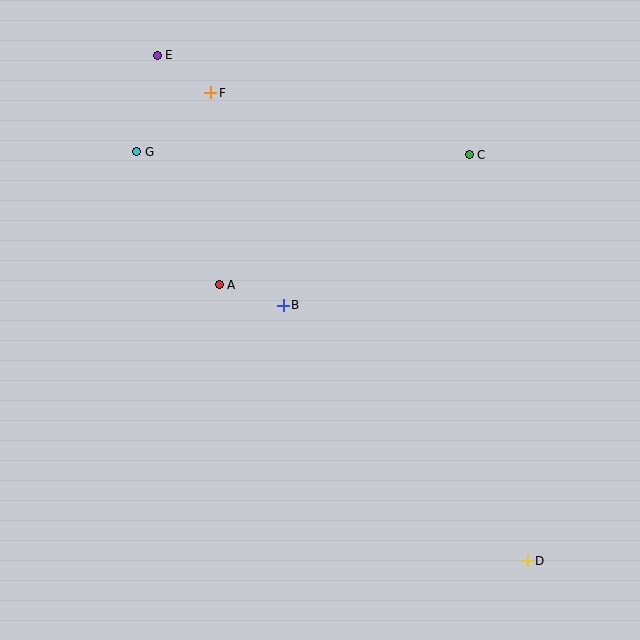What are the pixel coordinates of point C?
Point C is at (469, 155).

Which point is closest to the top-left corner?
Point E is closest to the top-left corner.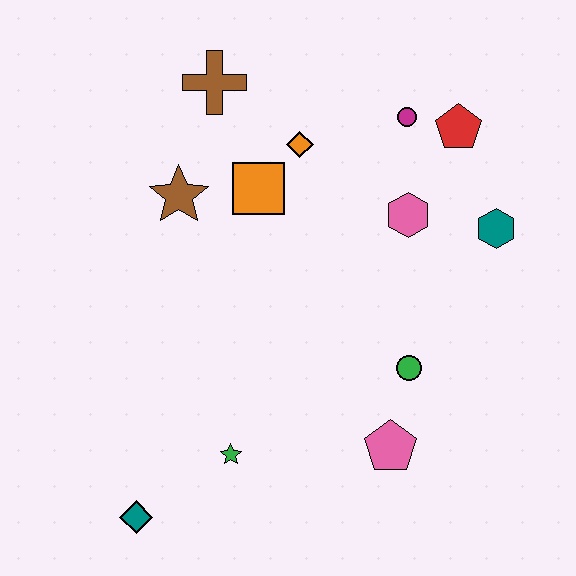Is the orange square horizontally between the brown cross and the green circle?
Yes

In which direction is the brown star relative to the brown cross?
The brown star is below the brown cross.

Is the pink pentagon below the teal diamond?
No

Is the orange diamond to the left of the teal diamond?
No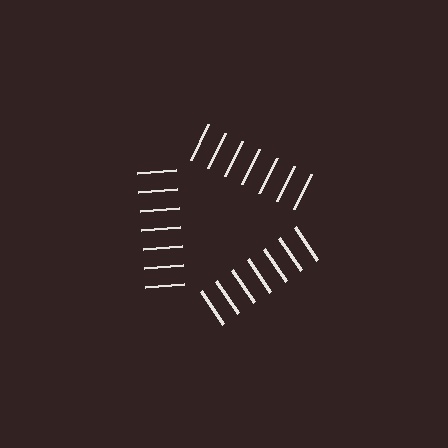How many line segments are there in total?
21 — 7 along each of the 3 edges.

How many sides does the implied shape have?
3 sides — the line-ends trace a triangle.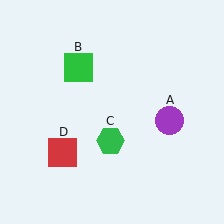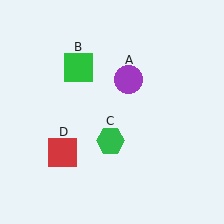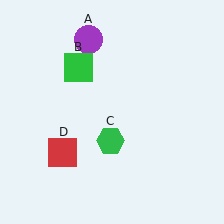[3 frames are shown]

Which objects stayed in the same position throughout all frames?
Green square (object B) and green hexagon (object C) and red square (object D) remained stationary.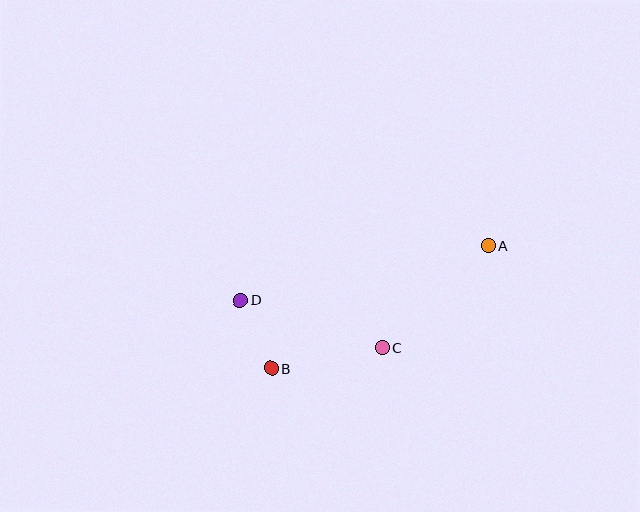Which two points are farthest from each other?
Points A and D are farthest from each other.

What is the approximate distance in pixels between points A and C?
The distance between A and C is approximately 147 pixels.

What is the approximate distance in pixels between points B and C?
The distance between B and C is approximately 113 pixels.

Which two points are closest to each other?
Points B and D are closest to each other.